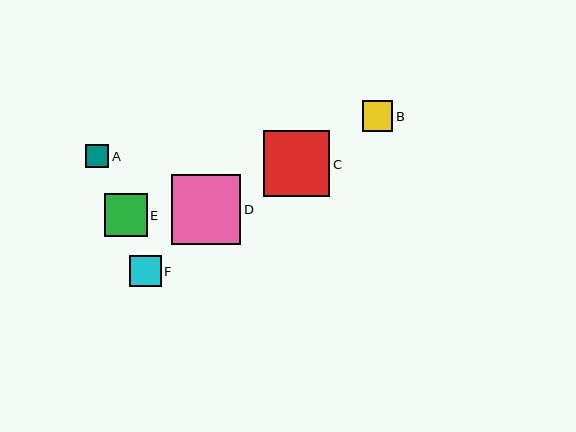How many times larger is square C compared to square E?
Square C is approximately 1.6 times the size of square E.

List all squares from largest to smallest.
From largest to smallest: D, C, E, F, B, A.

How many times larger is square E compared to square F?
Square E is approximately 1.4 times the size of square F.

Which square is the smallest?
Square A is the smallest with a size of approximately 23 pixels.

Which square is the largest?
Square D is the largest with a size of approximately 70 pixels.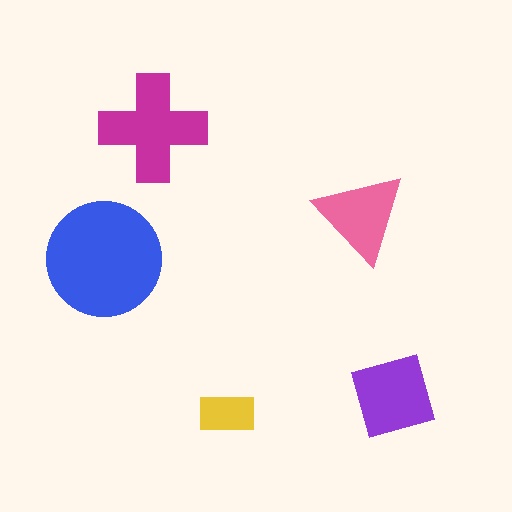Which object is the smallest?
The yellow rectangle.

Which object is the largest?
The blue circle.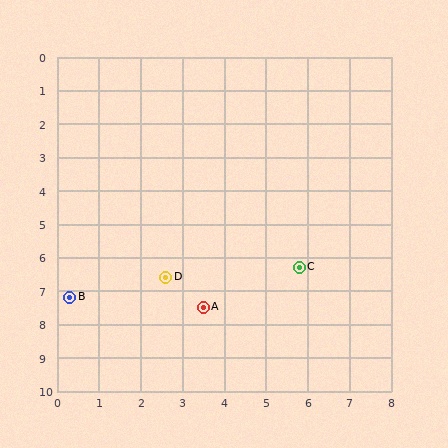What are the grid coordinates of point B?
Point B is at approximately (0.3, 7.2).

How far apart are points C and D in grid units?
Points C and D are about 3.2 grid units apart.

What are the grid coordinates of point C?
Point C is at approximately (5.8, 6.3).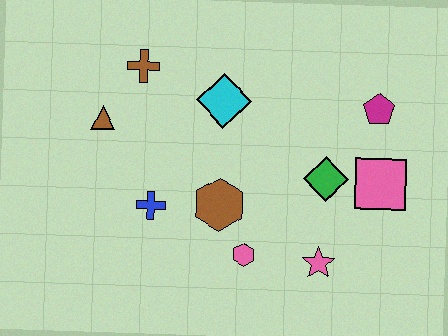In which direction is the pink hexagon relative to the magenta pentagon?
The pink hexagon is below the magenta pentagon.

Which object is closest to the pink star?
The pink hexagon is closest to the pink star.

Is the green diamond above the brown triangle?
No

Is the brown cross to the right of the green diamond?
No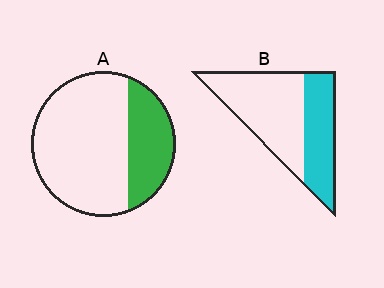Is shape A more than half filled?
No.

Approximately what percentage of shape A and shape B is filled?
A is approximately 30% and B is approximately 40%.